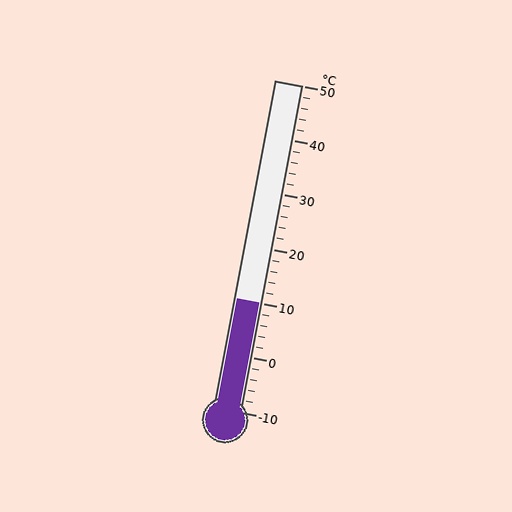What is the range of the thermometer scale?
The thermometer scale ranges from -10°C to 50°C.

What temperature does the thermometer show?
The thermometer shows approximately 10°C.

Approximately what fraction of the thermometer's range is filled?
The thermometer is filled to approximately 35% of its range.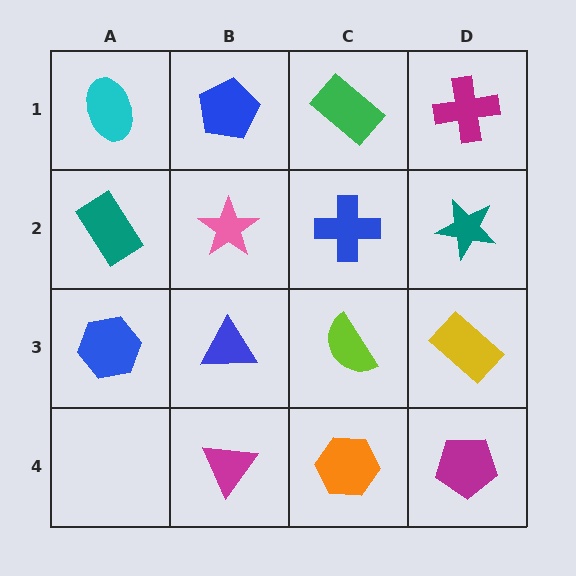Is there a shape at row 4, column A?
No, that cell is empty.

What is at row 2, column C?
A blue cross.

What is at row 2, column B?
A pink star.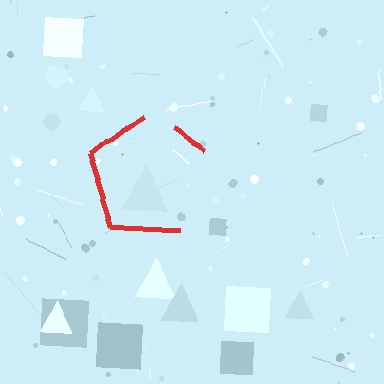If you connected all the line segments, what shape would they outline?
They would outline a pentagon.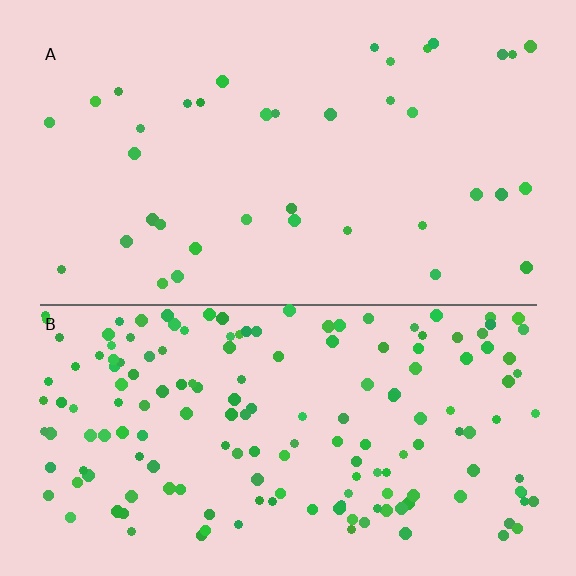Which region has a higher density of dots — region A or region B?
B (the bottom).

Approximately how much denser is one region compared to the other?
Approximately 4.4× — region B over region A.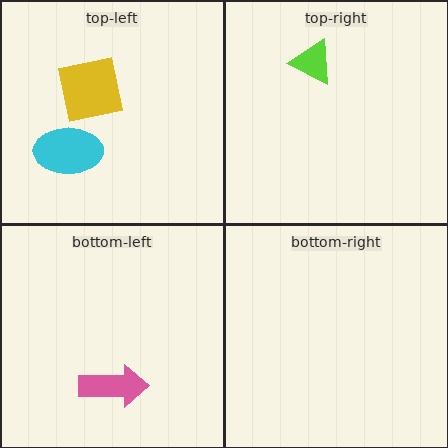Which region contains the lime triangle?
The top-right region.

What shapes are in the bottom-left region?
The pink arrow.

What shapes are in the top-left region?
The yellow square, the cyan ellipse.